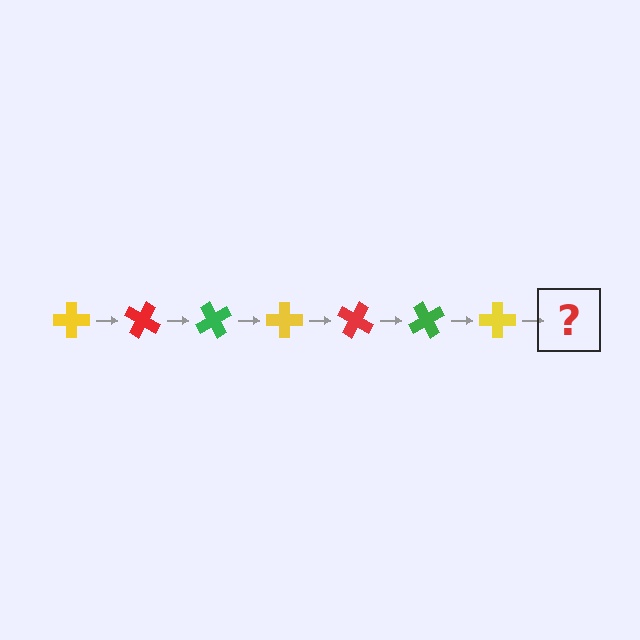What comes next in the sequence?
The next element should be a red cross, rotated 210 degrees from the start.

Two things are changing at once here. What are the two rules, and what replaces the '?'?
The two rules are that it rotates 30 degrees each step and the color cycles through yellow, red, and green. The '?' should be a red cross, rotated 210 degrees from the start.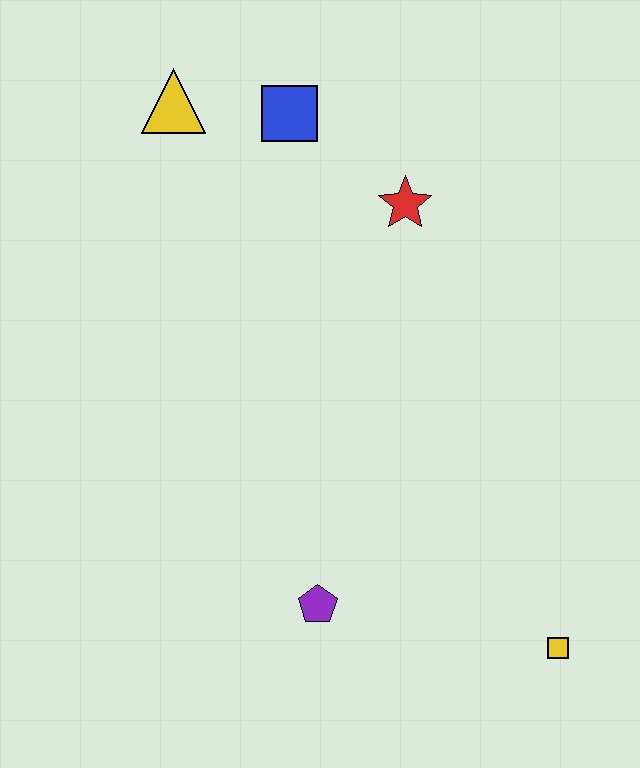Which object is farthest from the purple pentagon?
The yellow triangle is farthest from the purple pentagon.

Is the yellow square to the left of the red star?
No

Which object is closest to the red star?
The blue square is closest to the red star.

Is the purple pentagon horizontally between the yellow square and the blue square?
Yes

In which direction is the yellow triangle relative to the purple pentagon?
The yellow triangle is above the purple pentagon.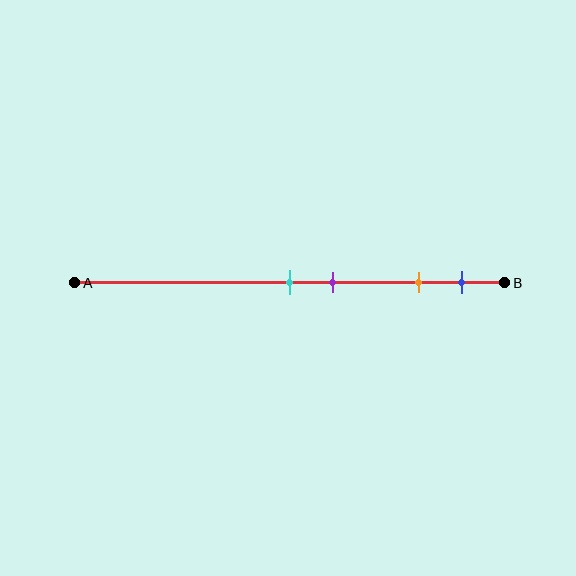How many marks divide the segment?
There are 4 marks dividing the segment.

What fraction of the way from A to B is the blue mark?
The blue mark is approximately 90% (0.9) of the way from A to B.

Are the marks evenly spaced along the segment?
No, the marks are not evenly spaced.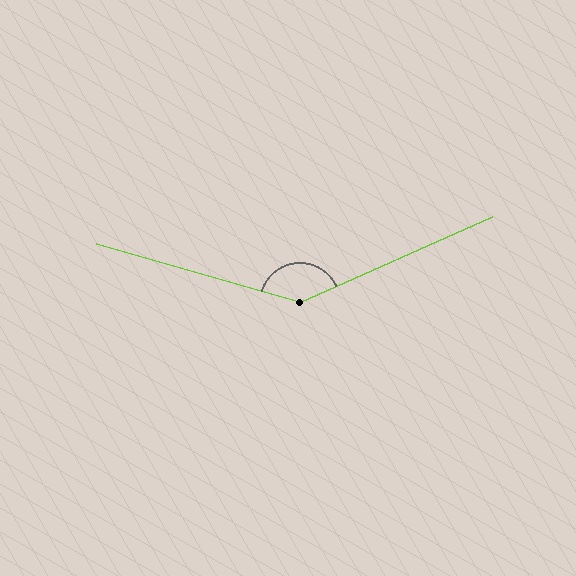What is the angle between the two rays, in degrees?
Approximately 140 degrees.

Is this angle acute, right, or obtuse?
It is obtuse.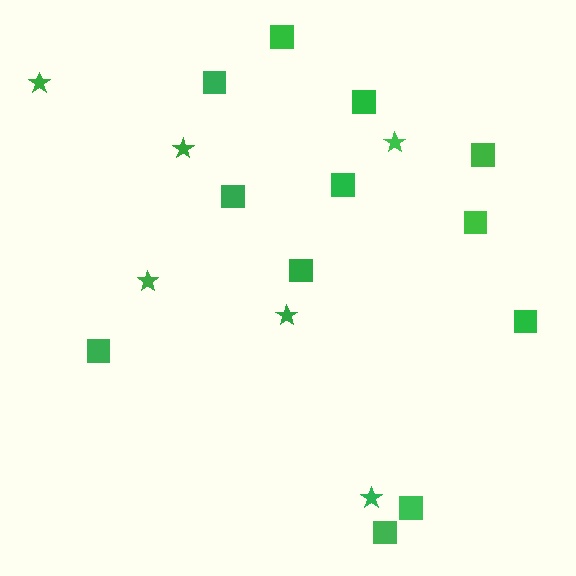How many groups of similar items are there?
There are 2 groups: one group of stars (6) and one group of squares (12).